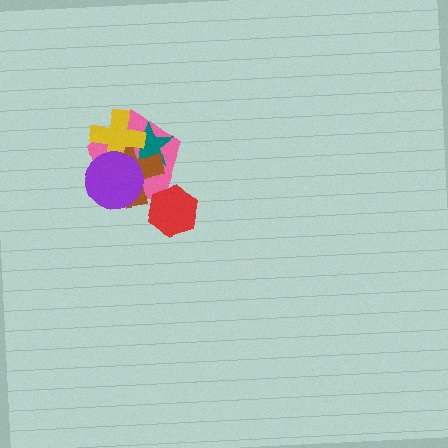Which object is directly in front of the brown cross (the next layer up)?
The yellow cross is directly in front of the brown cross.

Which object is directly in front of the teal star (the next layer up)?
The brown cross is directly in front of the teal star.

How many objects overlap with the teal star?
3 objects overlap with the teal star.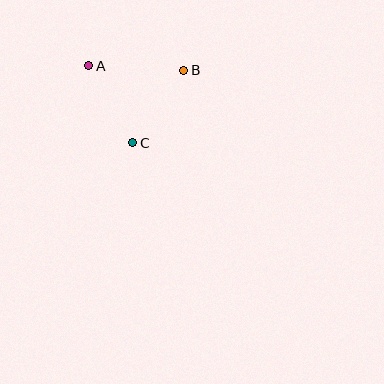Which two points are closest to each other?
Points A and C are closest to each other.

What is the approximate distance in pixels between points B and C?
The distance between B and C is approximately 89 pixels.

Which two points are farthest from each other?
Points A and B are farthest from each other.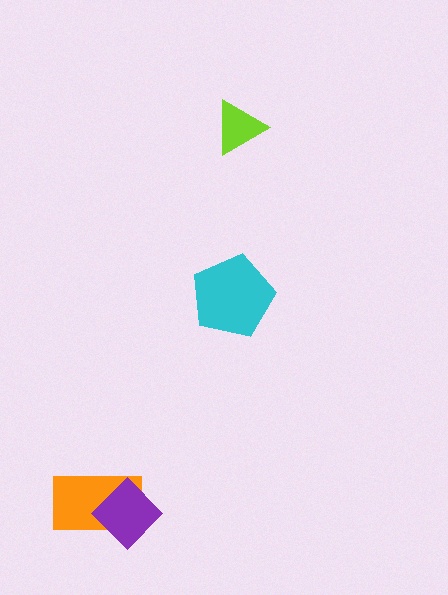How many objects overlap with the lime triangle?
0 objects overlap with the lime triangle.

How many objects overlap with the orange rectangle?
1 object overlaps with the orange rectangle.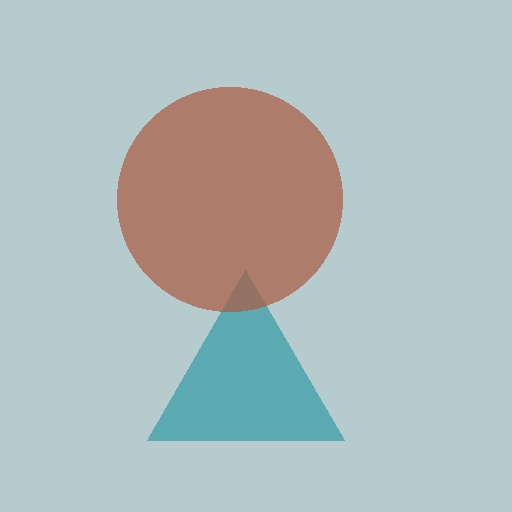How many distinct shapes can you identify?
There are 2 distinct shapes: a teal triangle, a brown circle.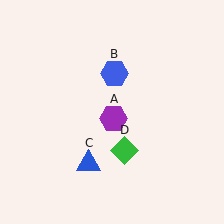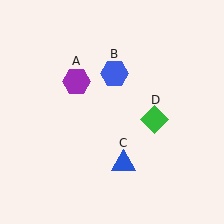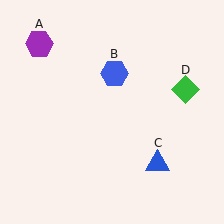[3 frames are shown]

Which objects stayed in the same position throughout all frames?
Blue hexagon (object B) remained stationary.